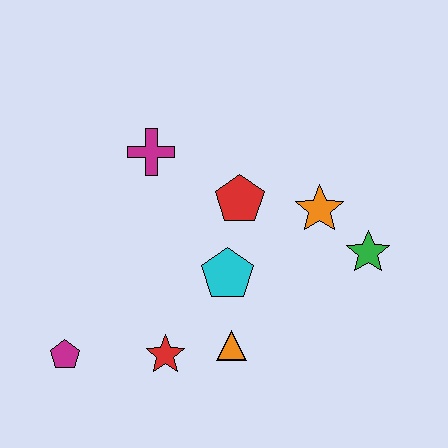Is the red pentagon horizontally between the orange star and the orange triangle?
Yes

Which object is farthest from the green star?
The magenta pentagon is farthest from the green star.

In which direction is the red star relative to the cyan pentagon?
The red star is below the cyan pentagon.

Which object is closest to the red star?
The orange triangle is closest to the red star.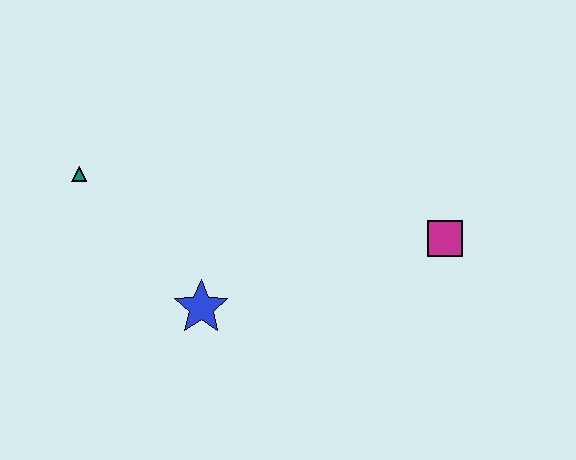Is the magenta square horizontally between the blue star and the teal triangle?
No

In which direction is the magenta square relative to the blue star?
The magenta square is to the right of the blue star.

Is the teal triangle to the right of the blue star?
No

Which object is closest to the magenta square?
The blue star is closest to the magenta square.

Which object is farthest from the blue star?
The magenta square is farthest from the blue star.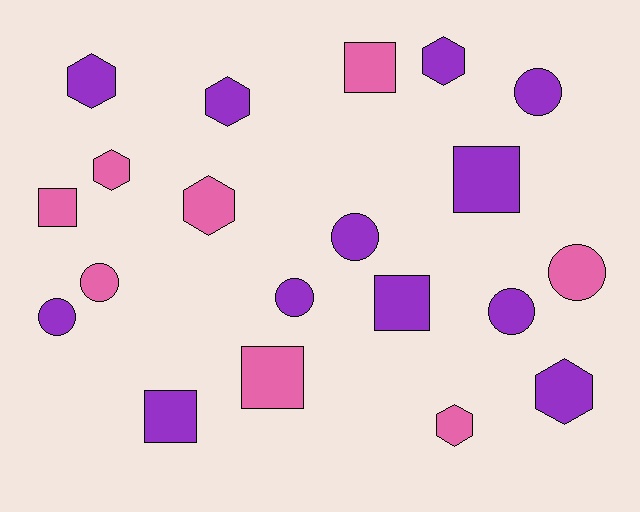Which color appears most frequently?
Purple, with 12 objects.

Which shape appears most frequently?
Hexagon, with 7 objects.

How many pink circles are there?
There are 2 pink circles.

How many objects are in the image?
There are 20 objects.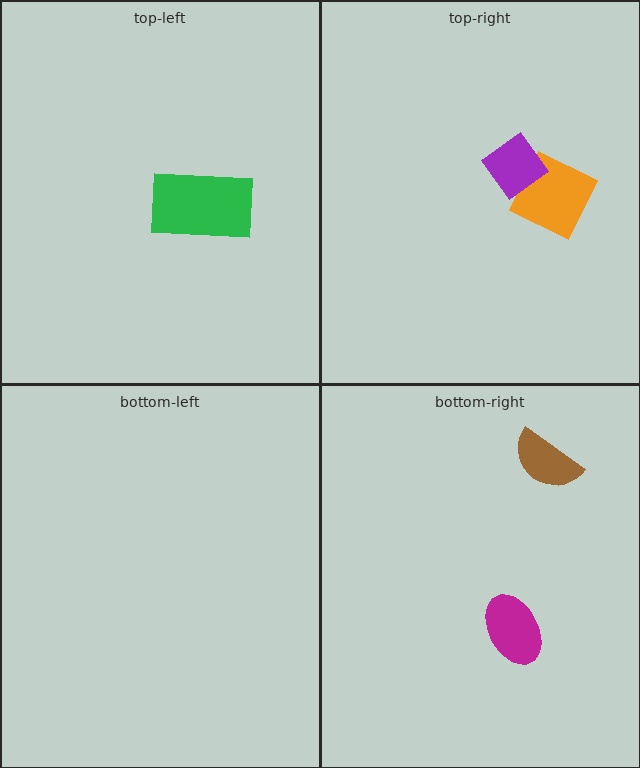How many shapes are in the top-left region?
1.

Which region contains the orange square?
The top-right region.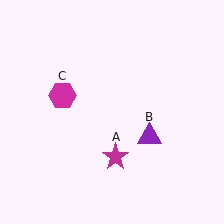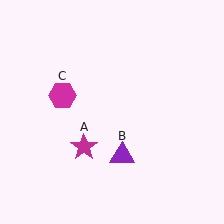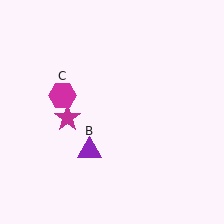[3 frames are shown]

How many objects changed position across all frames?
2 objects changed position: magenta star (object A), purple triangle (object B).